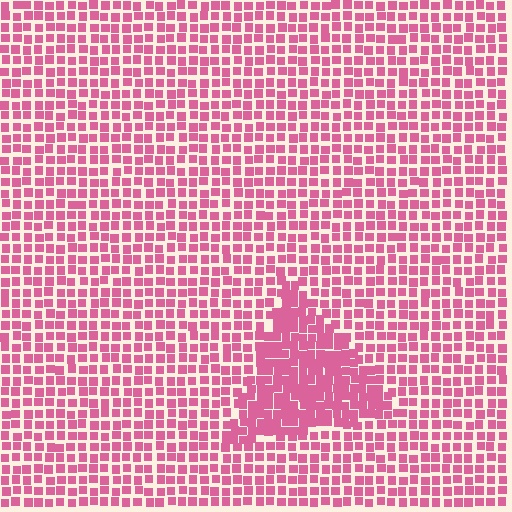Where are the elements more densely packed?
The elements are more densely packed inside the triangle boundary.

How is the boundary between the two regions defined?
The boundary is defined by a change in element density (approximately 1.7x ratio). All elements are the same color, size, and shape.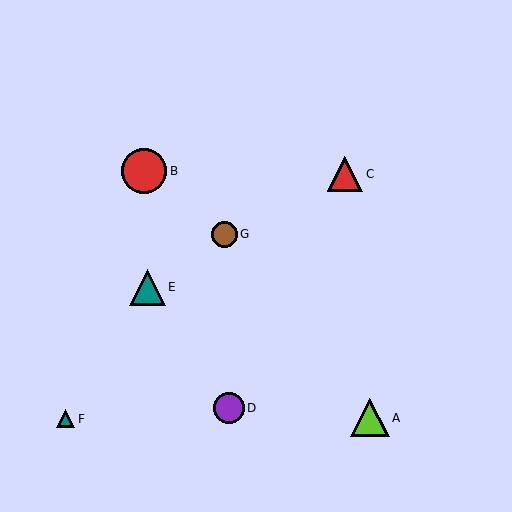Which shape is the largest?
The red circle (labeled B) is the largest.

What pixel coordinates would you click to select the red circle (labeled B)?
Click at (144, 171) to select the red circle B.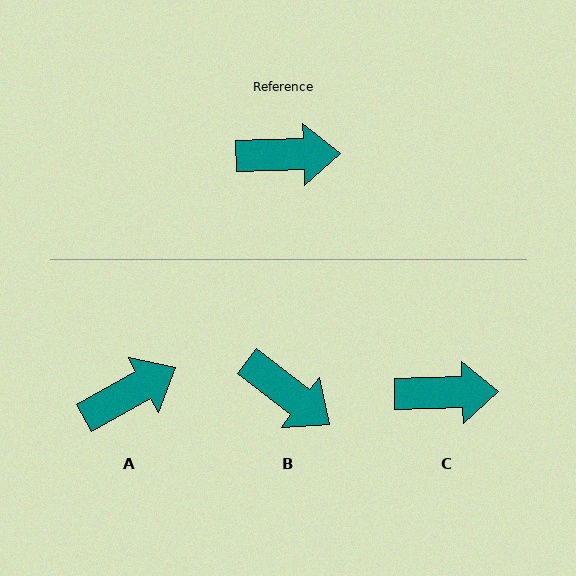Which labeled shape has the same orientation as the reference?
C.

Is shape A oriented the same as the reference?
No, it is off by about 27 degrees.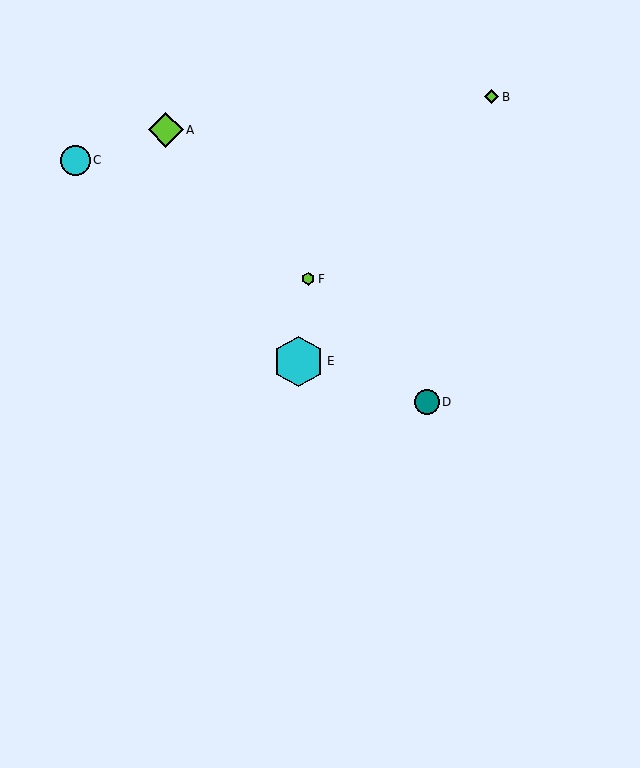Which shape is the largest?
The cyan hexagon (labeled E) is the largest.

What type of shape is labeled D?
Shape D is a teal circle.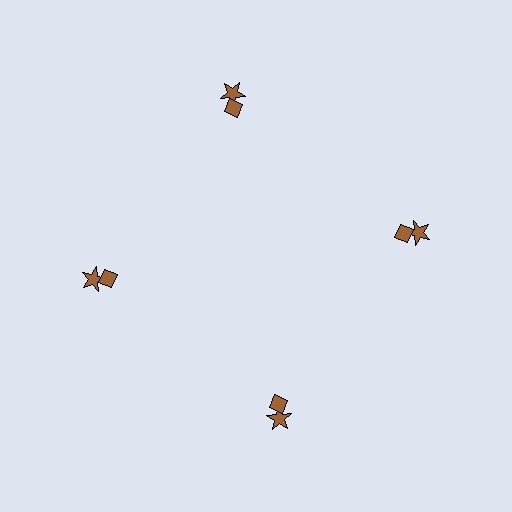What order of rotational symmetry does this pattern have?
This pattern has 4-fold rotational symmetry.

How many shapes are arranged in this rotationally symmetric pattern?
There are 8 shapes, arranged in 4 groups of 2.